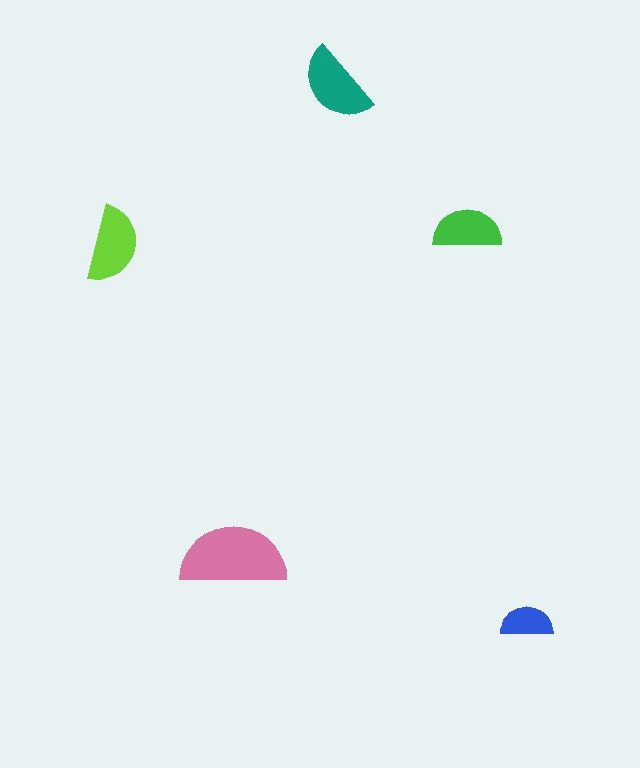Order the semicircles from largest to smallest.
the pink one, the teal one, the lime one, the green one, the blue one.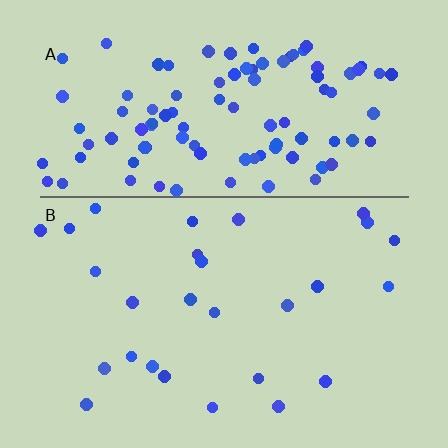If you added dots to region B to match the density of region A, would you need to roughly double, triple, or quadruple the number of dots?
Approximately quadruple.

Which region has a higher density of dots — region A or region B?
A (the top).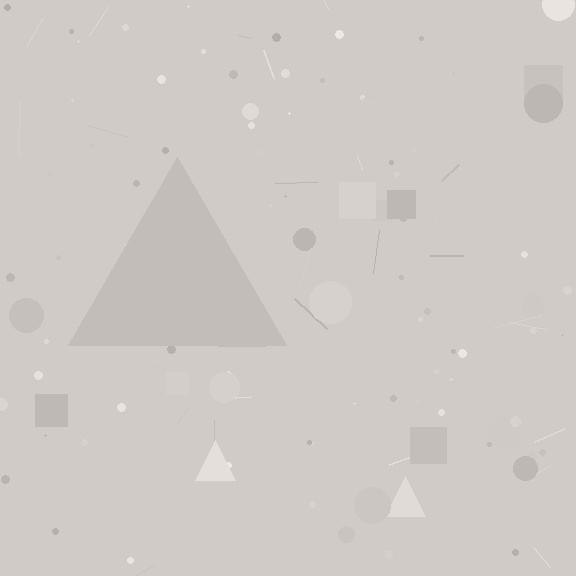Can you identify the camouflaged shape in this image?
The camouflaged shape is a triangle.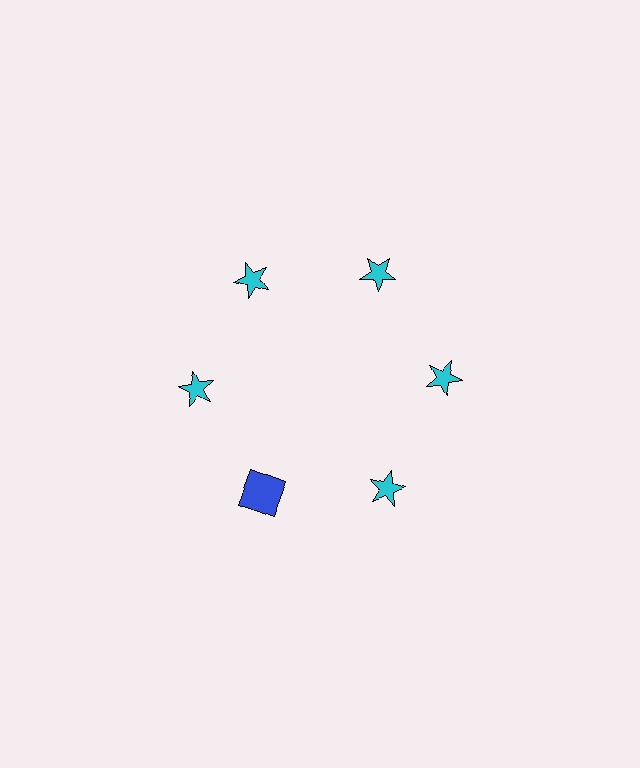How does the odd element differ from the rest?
It differs in both color (blue instead of cyan) and shape (square instead of star).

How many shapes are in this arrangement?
There are 6 shapes arranged in a ring pattern.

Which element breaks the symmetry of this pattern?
The blue square at roughly the 7 o'clock position breaks the symmetry. All other shapes are cyan stars.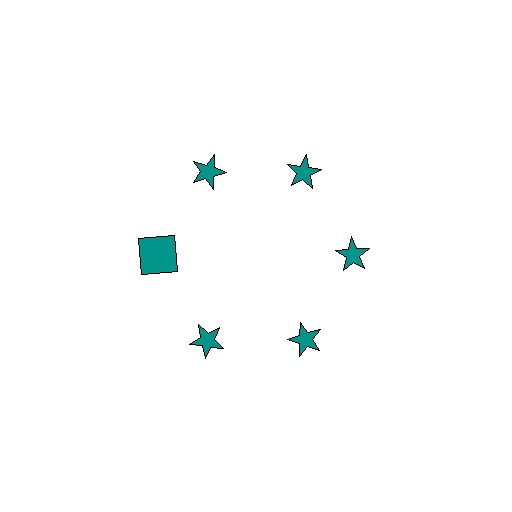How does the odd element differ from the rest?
It has a different shape: square instead of star.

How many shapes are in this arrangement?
There are 6 shapes arranged in a ring pattern.